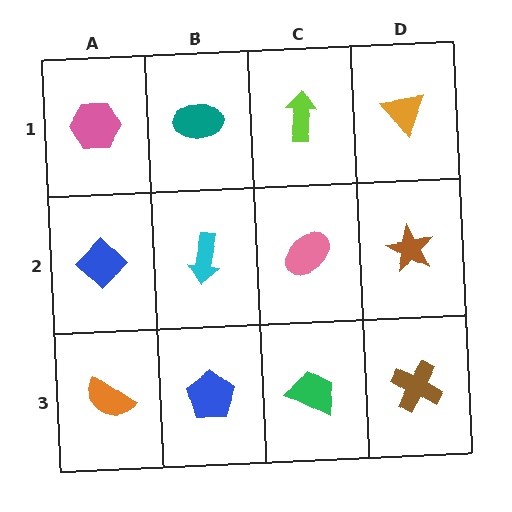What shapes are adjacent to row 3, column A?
A blue diamond (row 2, column A), a blue pentagon (row 3, column B).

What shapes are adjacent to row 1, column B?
A cyan arrow (row 2, column B), a pink hexagon (row 1, column A), a lime arrow (row 1, column C).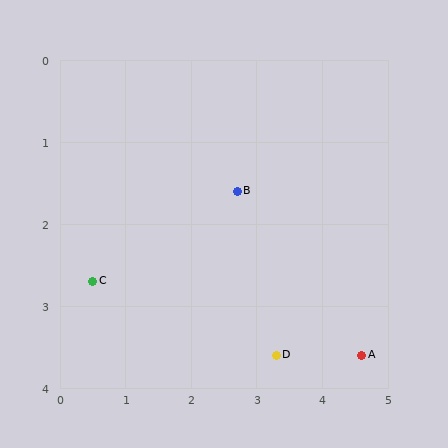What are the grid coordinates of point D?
Point D is at approximately (3.3, 3.6).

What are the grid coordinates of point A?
Point A is at approximately (4.6, 3.6).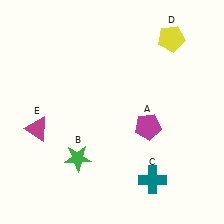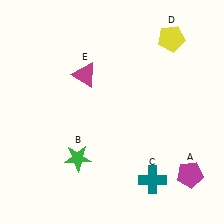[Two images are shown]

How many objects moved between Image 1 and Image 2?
2 objects moved between the two images.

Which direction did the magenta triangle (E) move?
The magenta triangle (E) moved up.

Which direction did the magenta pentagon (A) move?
The magenta pentagon (A) moved down.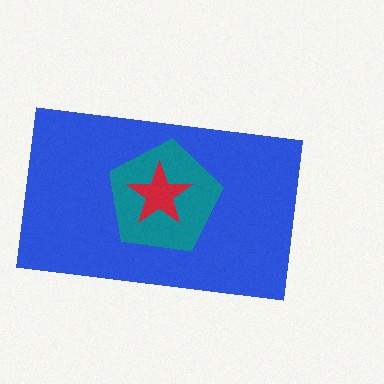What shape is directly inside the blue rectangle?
The teal pentagon.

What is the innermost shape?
The red star.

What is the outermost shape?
The blue rectangle.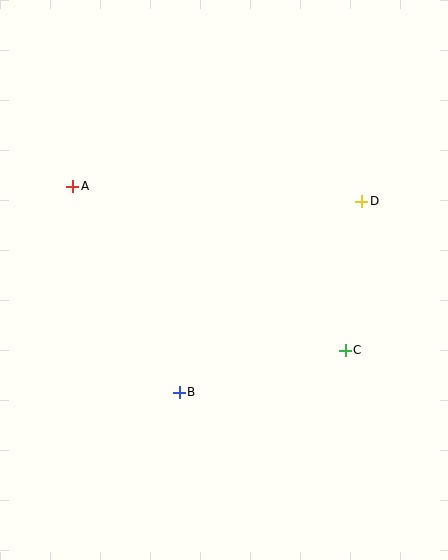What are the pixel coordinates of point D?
Point D is at (362, 201).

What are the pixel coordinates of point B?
Point B is at (179, 392).